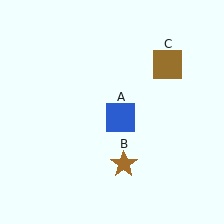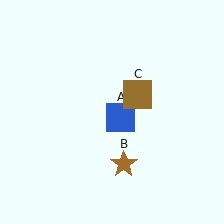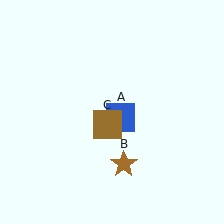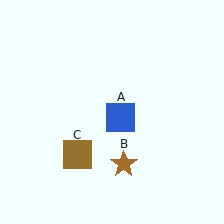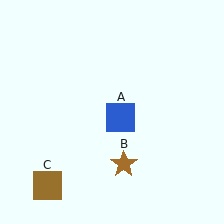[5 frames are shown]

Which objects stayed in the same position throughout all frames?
Blue square (object A) and brown star (object B) remained stationary.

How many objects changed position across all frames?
1 object changed position: brown square (object C).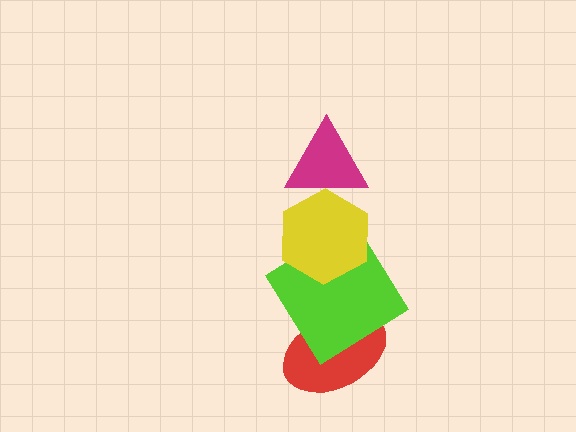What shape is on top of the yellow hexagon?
The magenta triangle is on top of the yellow hexagon.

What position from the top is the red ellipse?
The red ellipse is 4th from the top.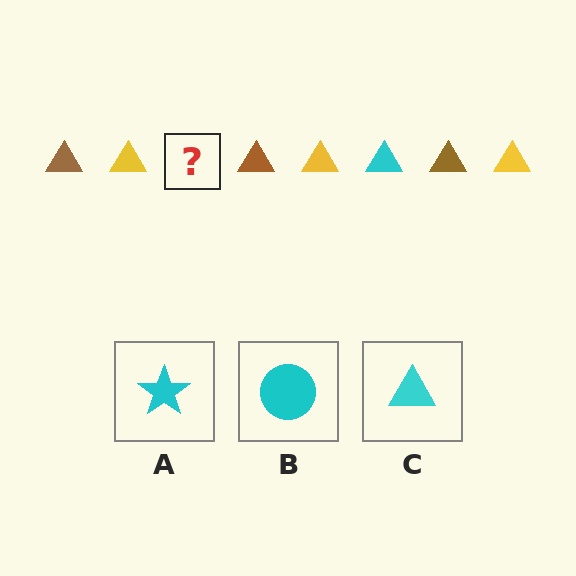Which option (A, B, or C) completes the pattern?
C.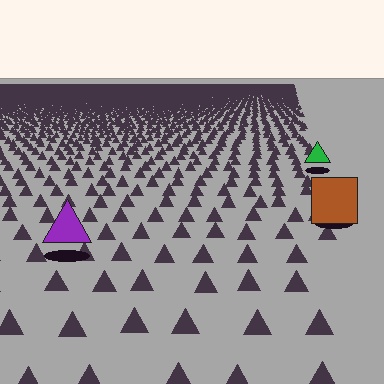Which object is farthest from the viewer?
The green triangle is farthest from the viewer. It appears smaller and the ground texture around it is denser.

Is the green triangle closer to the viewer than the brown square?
No. The brown square is closer — you can tell from the texture gradient: the ground texture is coarser near it.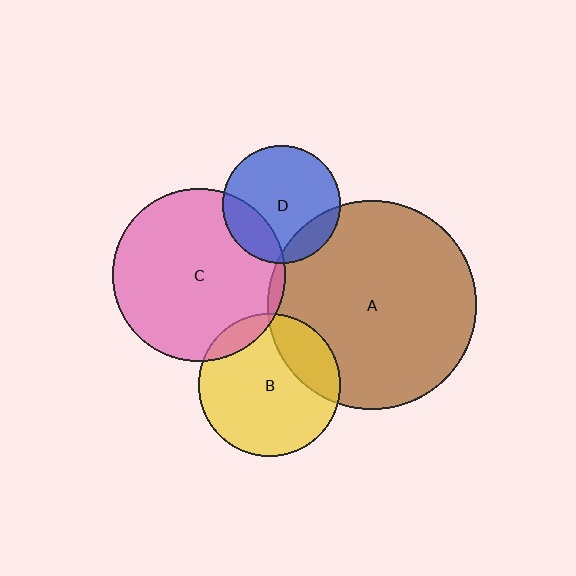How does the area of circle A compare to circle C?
Approximately 1.5 times.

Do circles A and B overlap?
Yes.